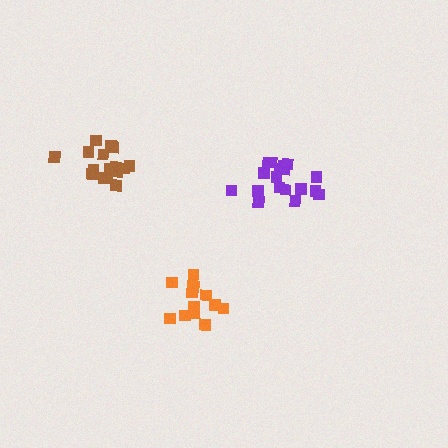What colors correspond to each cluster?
The clusters are colored: purple, brown, orange.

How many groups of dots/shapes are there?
There are 3 groups.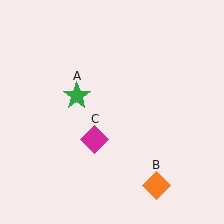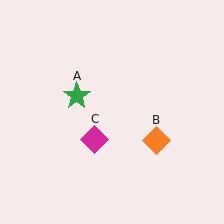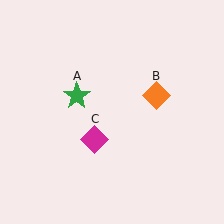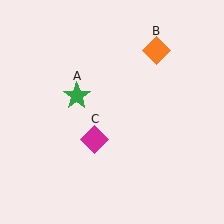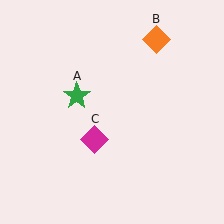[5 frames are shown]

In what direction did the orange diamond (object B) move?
The orange diamond (object B) moved up.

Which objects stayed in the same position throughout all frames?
Green star (object A) and magenta diamond (object C) remained stationary.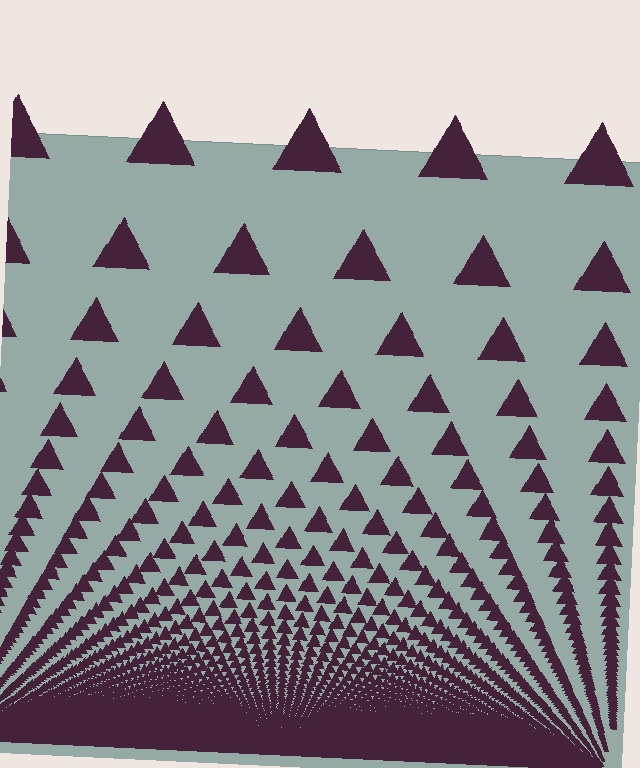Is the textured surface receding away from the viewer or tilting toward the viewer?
The surface appears to tilt toward the viewer. Texture elements get larger and sparser toward the top.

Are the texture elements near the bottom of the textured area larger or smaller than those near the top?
Smaller. The gradient is inverted — elements near the bottom are smaller and denser.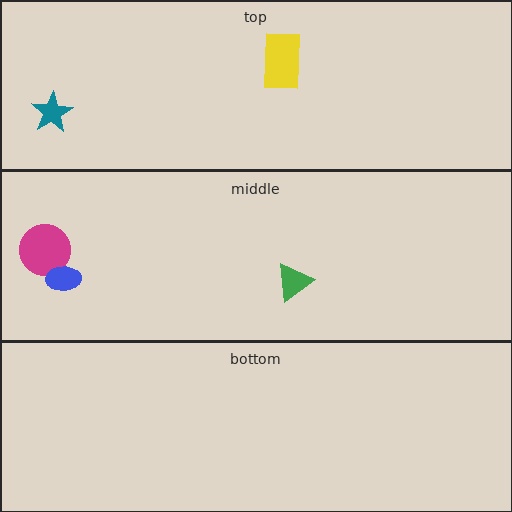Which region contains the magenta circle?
The middle region.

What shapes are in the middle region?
The magenta circle, the green triangle, the blue ellipse.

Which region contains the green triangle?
The middle region.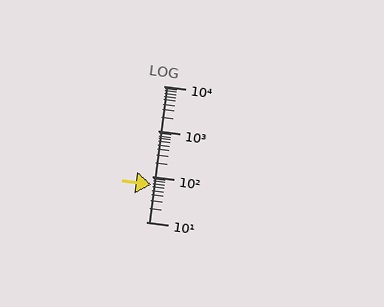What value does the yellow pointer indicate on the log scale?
The pointer indicates approximately 66.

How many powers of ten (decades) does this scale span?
The scale spans 3 decades, from 10 to 10000.